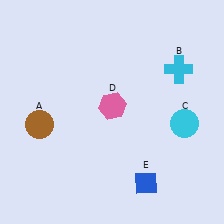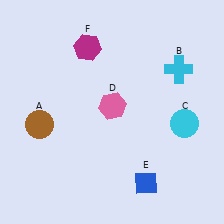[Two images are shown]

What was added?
A magenta hexagon (F) was added in Image 2.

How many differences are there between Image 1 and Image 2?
There is 1 difference between the two images.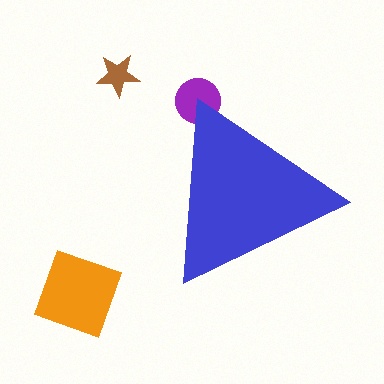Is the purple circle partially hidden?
Yes, the purple circle is partially hidden behind the blue triangle.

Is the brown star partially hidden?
No, the brown star is fully visible.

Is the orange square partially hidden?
No, the orange square is fully visible.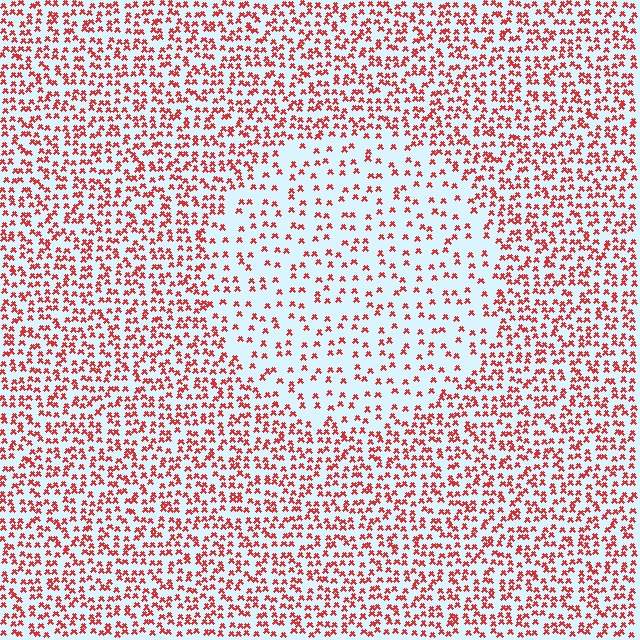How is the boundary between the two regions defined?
The boundary is defined by a change in element density (approximately 2.2x ratio). All elements are the same color, size, and shape.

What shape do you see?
I see a circle.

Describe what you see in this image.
The image contains small red elements arranged at two different densities. A circle-shaped region is visible where the elements are less densely packed than the surrounding area.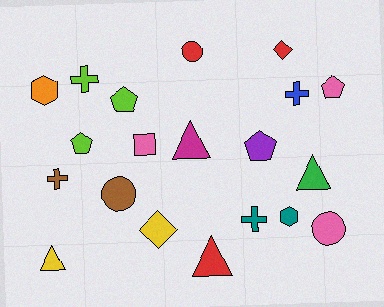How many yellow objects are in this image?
There are 2 yellow objects.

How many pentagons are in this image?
There are 4 pentagons.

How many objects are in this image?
There are 20 objects.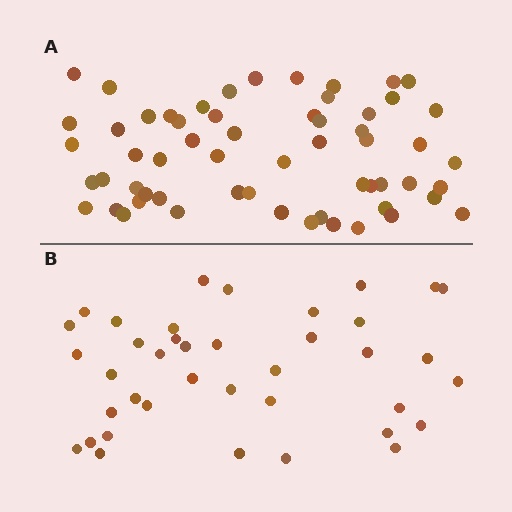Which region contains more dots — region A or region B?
Region A (the top region) has more dots.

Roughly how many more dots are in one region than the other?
Region A has approximately 20 more dots than region B.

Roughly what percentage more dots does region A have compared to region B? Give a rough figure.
About 50% more.